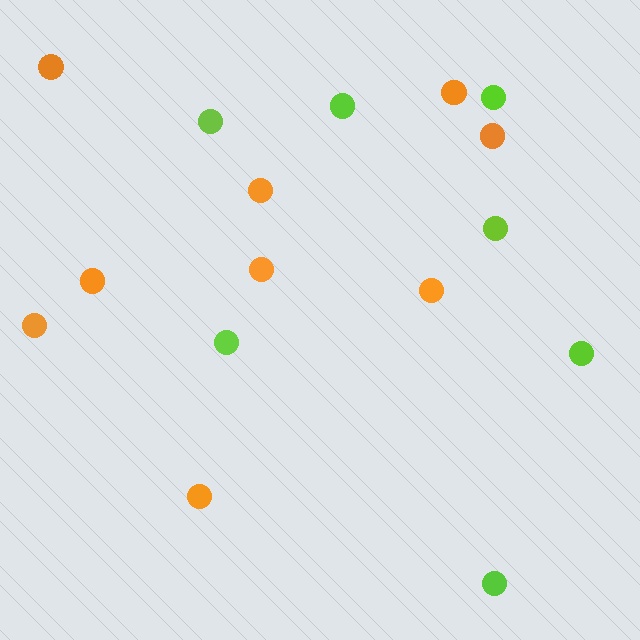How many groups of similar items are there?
There are 2 groups: one group of orange circles (9) and one group of lime circles (7).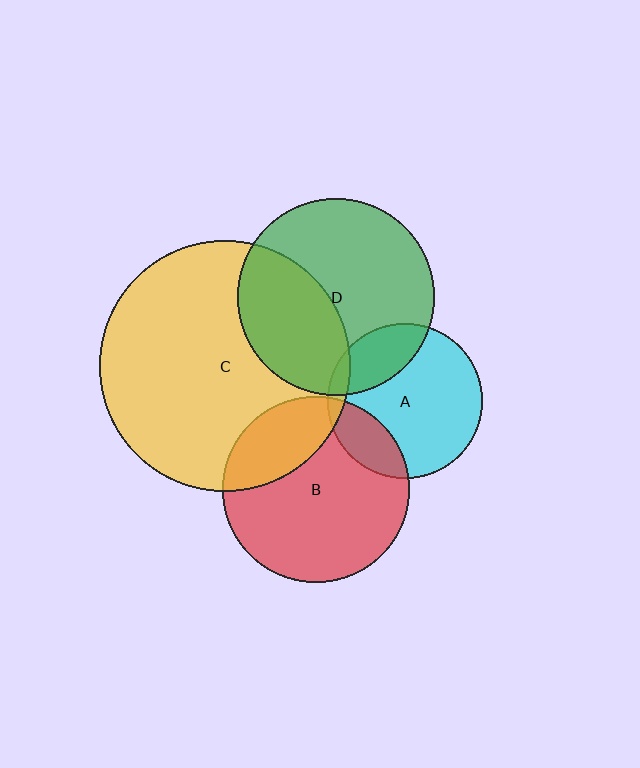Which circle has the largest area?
Circle C (yellow).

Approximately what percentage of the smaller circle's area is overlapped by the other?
Approximately 5%.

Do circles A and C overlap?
Yes.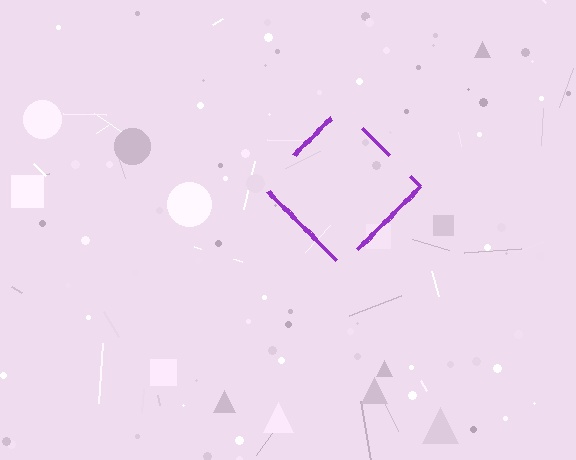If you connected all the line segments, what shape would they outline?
They would outline a diamond.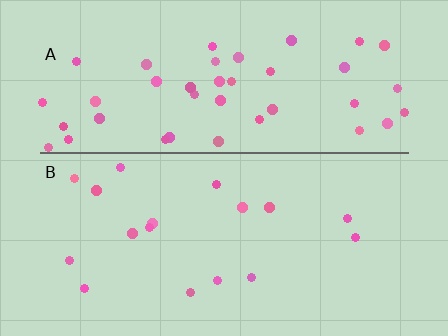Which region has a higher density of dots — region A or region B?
A (the top).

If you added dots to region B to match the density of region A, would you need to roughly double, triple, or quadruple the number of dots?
Approximately triple.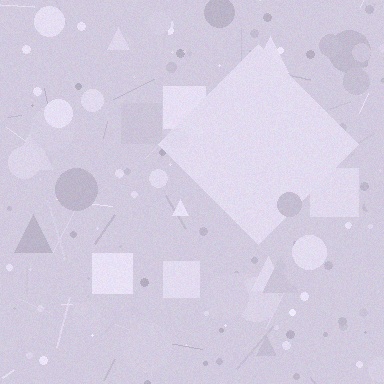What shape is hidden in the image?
A diamond is hidden in the image.